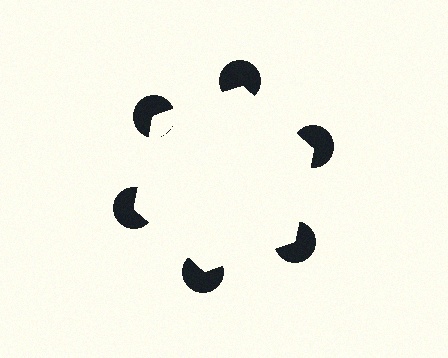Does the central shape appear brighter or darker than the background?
It typically appears slightly brighter than the background, even though no actual brightness change is drawn.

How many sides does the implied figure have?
6 sides.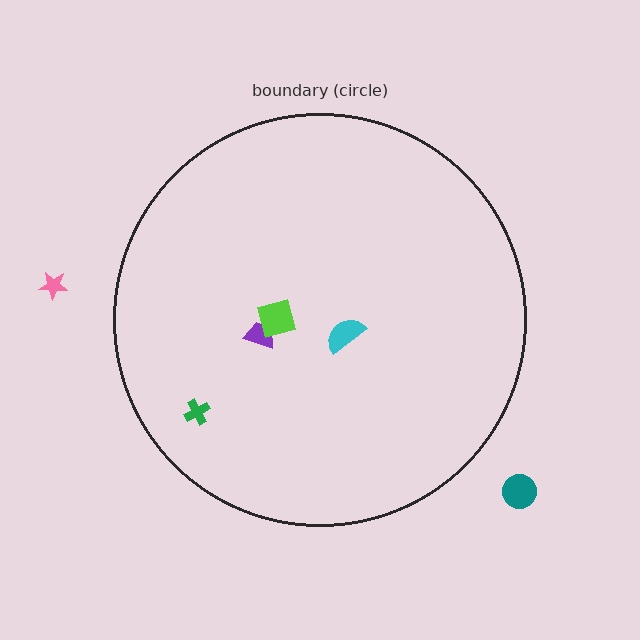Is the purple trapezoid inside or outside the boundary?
Inside.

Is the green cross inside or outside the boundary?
Inside.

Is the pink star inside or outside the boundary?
Outside.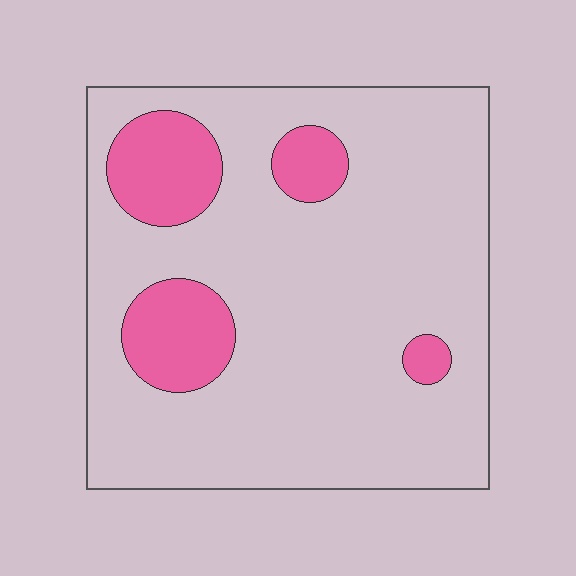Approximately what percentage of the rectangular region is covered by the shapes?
Approximately 15%.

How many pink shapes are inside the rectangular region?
4.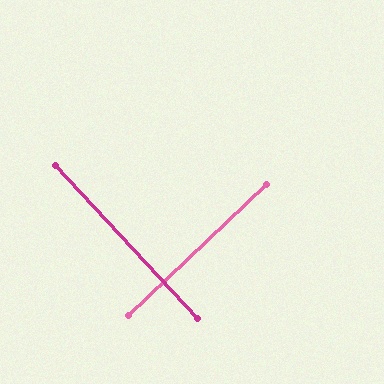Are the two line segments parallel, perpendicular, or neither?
Perpendicular — they meet at approximately 90°.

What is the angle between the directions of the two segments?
Approximately 90 degrees.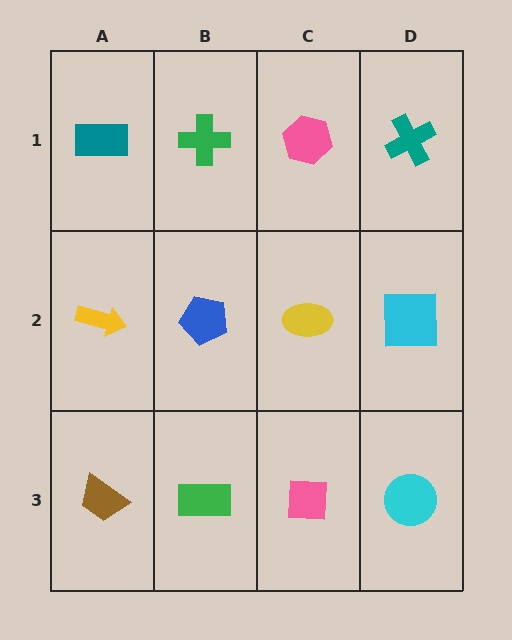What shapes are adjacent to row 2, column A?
A teal rectangle (row 1, column A), a brown trapezoid (row 3, column A), a blue pentagon (row 2, column B).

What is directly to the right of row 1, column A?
A green cross.